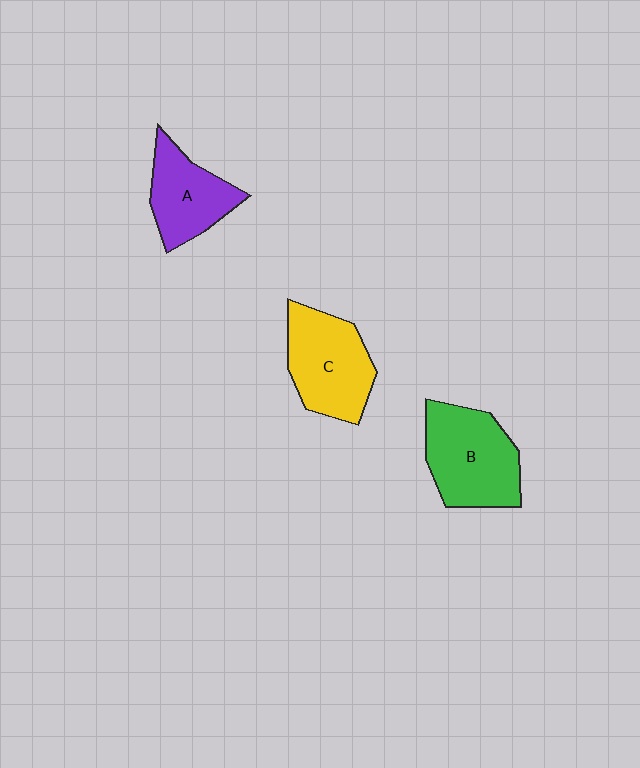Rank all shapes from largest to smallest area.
From largest to smallest: B (green), C (yellow), A (purple).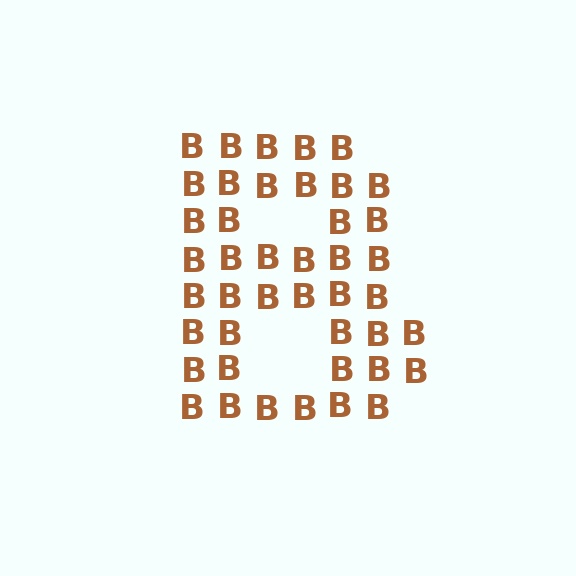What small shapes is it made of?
It is made of small letter B's.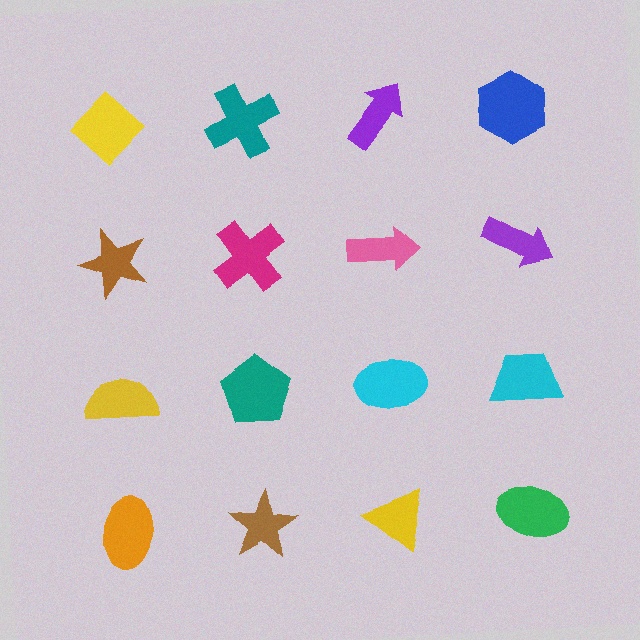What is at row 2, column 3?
A pink arrow.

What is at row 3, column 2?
A teal pentagon.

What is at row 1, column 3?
A purple arrow.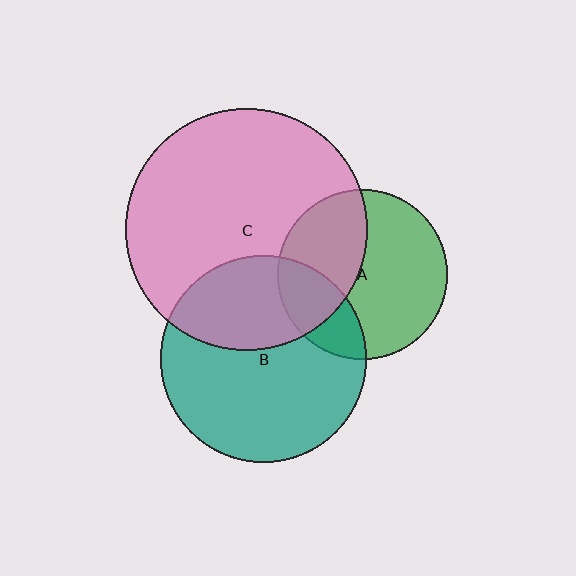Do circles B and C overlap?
Yes.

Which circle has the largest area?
Circle C (pink).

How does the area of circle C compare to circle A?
Approximately 2.0 times.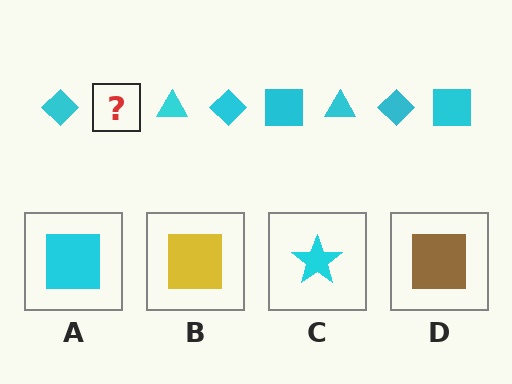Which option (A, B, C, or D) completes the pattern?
A.